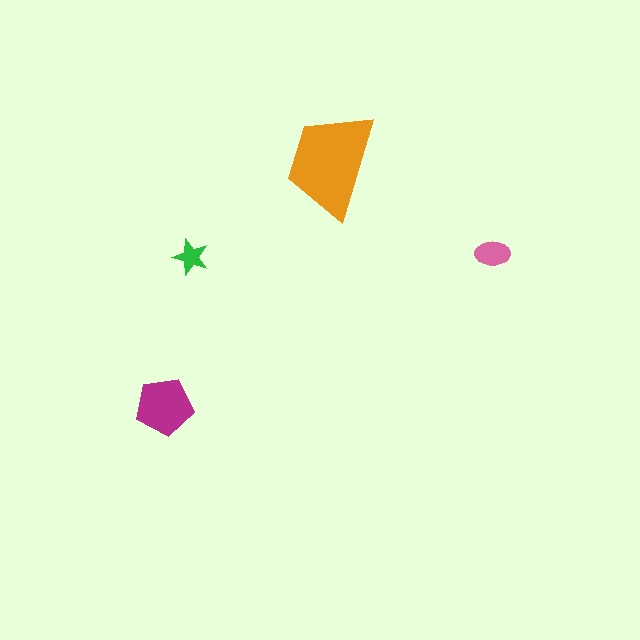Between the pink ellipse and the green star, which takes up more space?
The pink ellipse.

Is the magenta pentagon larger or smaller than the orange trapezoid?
Smaller.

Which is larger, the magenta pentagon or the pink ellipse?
The magenta pentagon.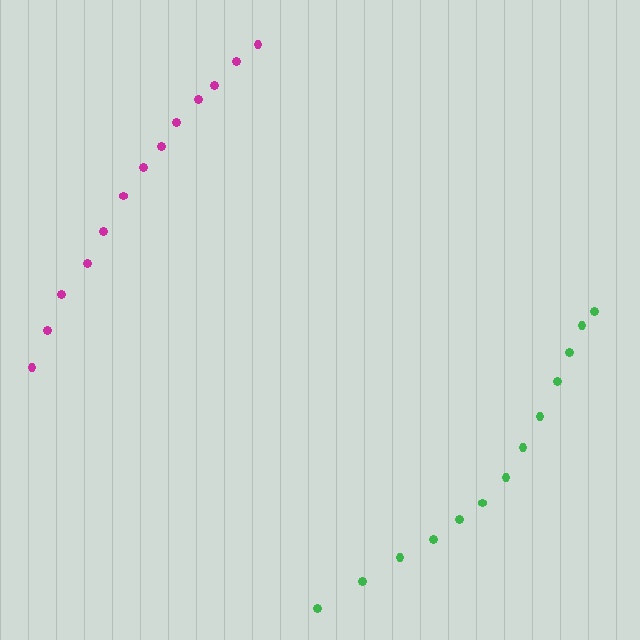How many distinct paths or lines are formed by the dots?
There are 2 distinct paths.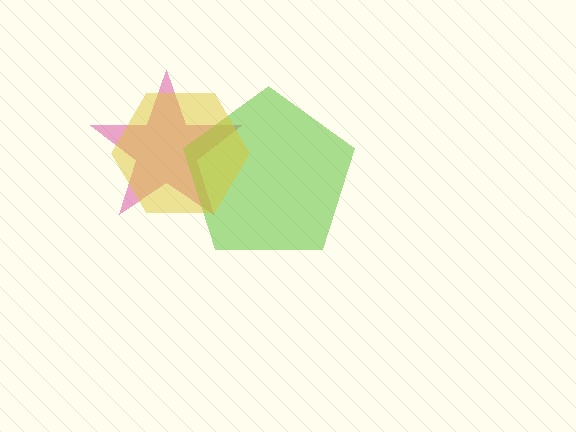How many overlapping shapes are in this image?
There are 3 overlapping shapes in the image.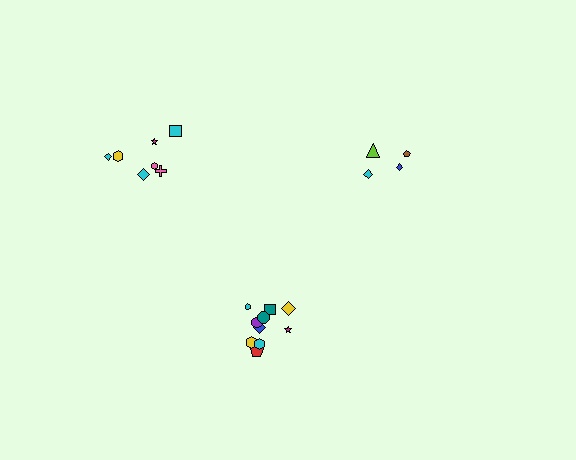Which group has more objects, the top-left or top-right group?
The top-left group.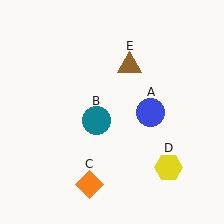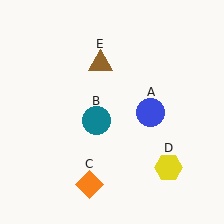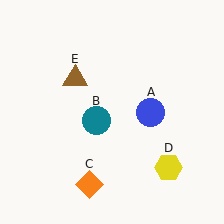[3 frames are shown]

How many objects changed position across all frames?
1 object changed position: brown triangle (object E).